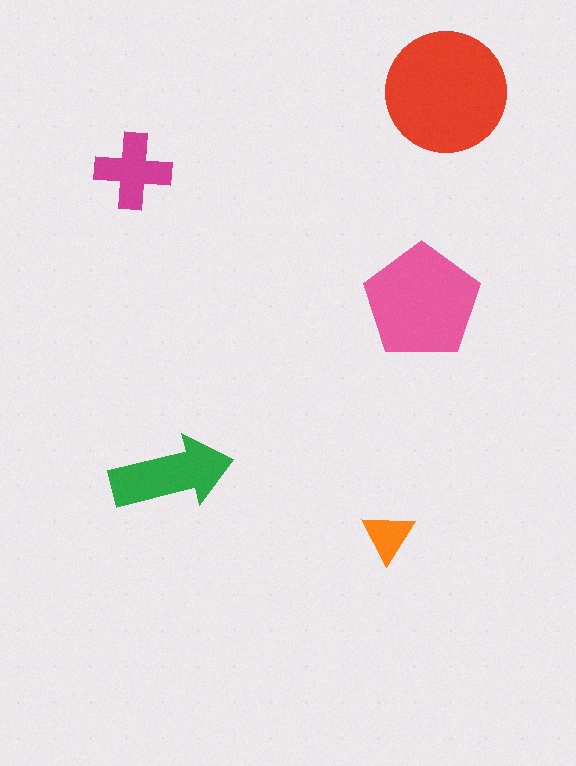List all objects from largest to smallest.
The red circle, the pink pentagon, the green arrow, the magenta cross, the orange triangle.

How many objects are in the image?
There are 5 objects in the image.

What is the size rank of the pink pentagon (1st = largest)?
2nd.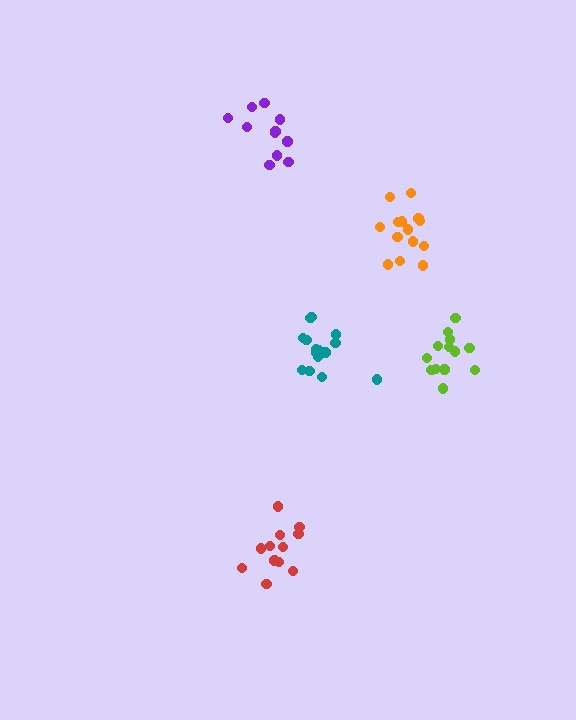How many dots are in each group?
Group 1: 14 dots, Group 2: 13 dots, Group 3: 13 dots, Group 4: 12 dots, Group 5: 15 dots (67 total).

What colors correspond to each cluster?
The clusters are colored: orange, red, lime, purple, teal.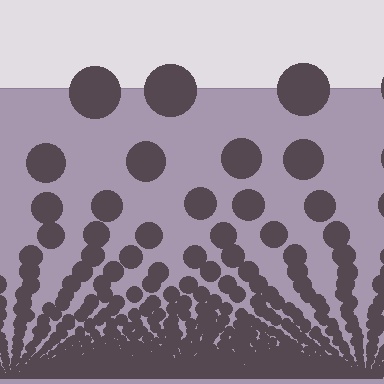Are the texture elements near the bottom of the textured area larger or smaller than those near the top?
Smaller. The gradient is inverted — elements near the bottom are smaller and denser.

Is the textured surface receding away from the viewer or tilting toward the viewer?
The surface appears to tilt toward the viewer. Texture elements get larger and sparser toward the top.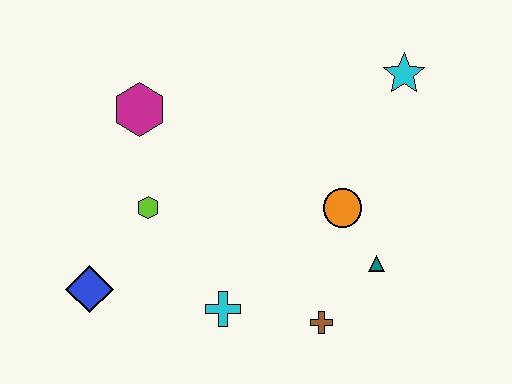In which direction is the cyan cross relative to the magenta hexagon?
The cyan cross is below the magenta hexagon.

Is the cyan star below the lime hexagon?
No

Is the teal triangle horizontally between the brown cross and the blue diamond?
No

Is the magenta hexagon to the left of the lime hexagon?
Yes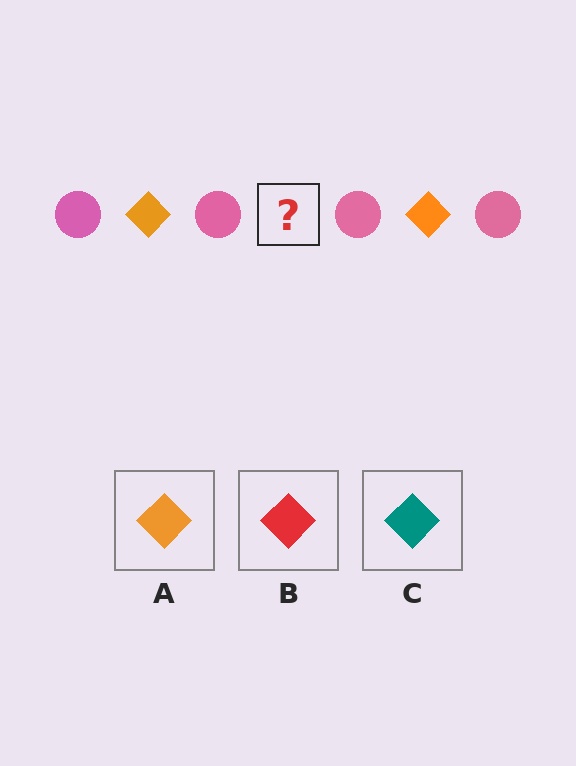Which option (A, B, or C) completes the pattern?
A.